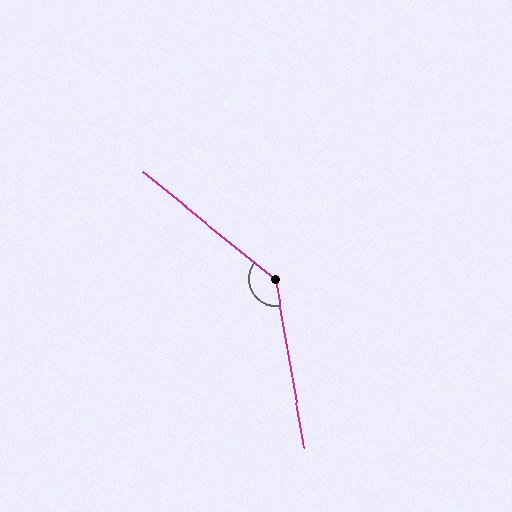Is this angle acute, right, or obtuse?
It is obtuse.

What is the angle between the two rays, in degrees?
Approximately 138 degrees.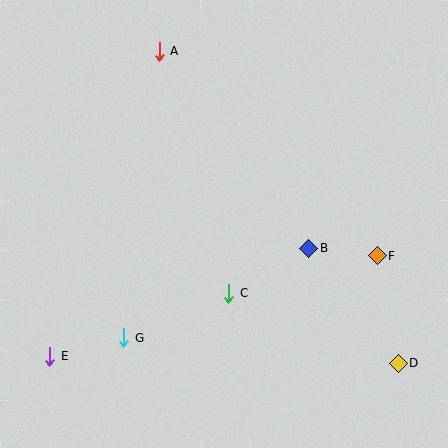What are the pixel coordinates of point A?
Point A is at (159, 51).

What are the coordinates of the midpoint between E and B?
The midpoint between E and B is at (179, 302).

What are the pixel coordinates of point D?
Point D is at (398, 363).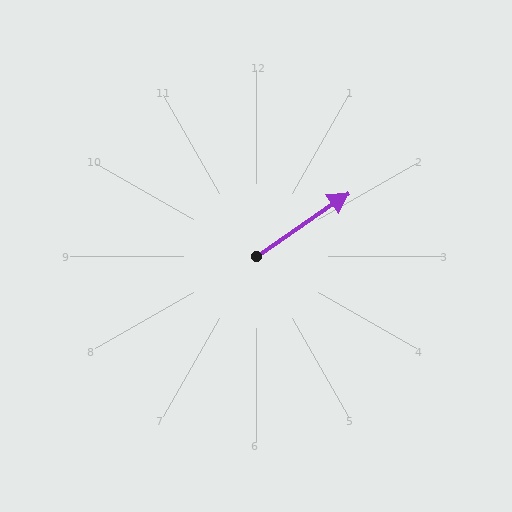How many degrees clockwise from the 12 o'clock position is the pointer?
Approximately 56 degrees.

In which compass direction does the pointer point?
Northeast.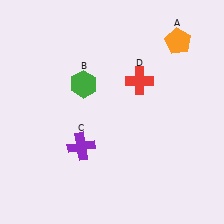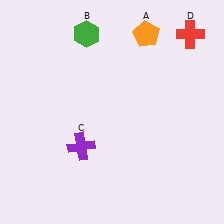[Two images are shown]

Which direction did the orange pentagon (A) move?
The orange pentagon (A) moved left.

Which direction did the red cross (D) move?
The red cross (D) moved right.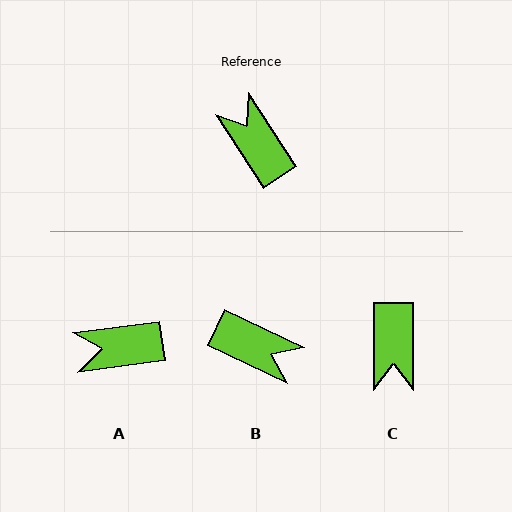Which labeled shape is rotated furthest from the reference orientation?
B, about 149 degrees away.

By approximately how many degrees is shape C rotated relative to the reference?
Approximately 147 degrees counter-clockwise.